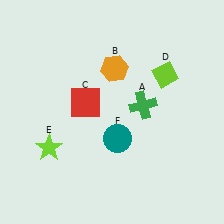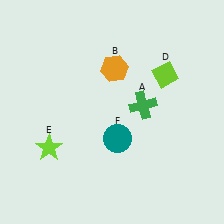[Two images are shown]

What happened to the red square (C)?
The red square (C) was removed in Image 2. It was in the top-left area of Image 1.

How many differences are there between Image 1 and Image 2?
There is 1 difference between the two images.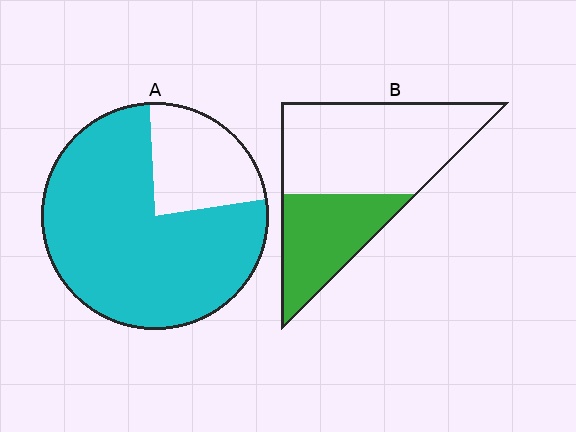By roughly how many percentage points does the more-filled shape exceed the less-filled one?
By roughly 40 percentage points (A over B).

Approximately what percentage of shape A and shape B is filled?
A is approximately 75% and B is approximately 35%.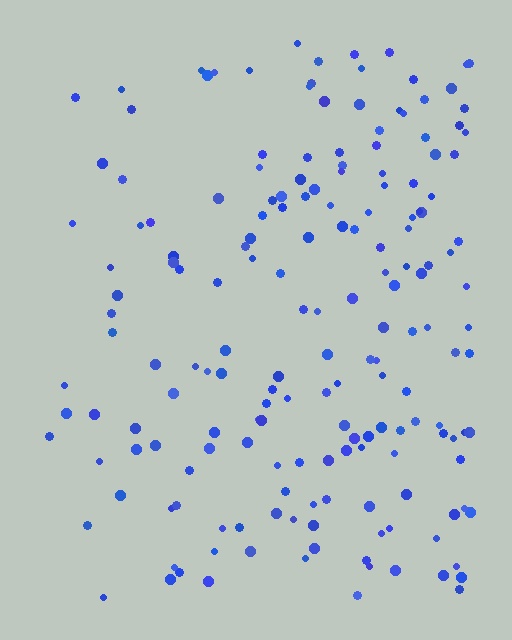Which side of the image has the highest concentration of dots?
The right.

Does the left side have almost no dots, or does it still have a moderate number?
Still a moderate number, just noticeably fewer than the right.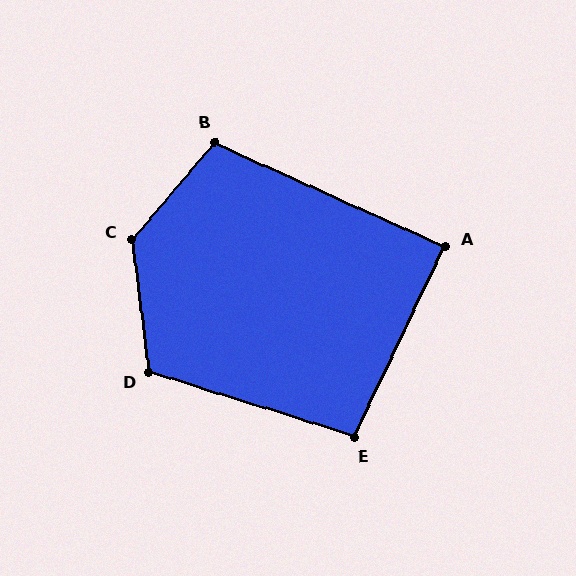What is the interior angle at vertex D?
Approximately 114 degrees (obtuse).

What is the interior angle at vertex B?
Approximately 106 degrees (obtuse).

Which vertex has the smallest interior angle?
A, at approximately 89 degrees.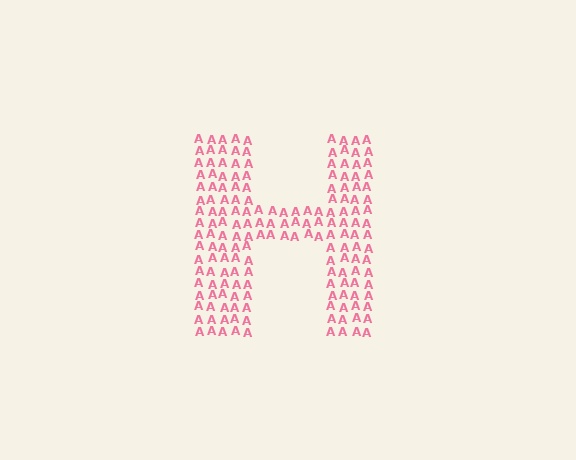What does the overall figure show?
The overall figure shows the letter H.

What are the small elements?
The small elements are letter A's.